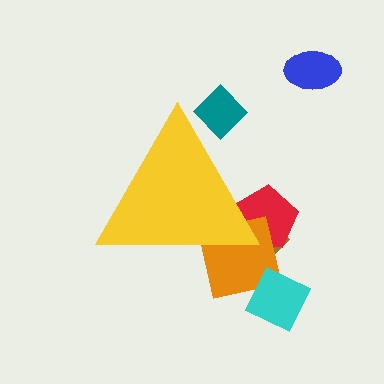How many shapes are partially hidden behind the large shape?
4 shapes are partially hidden.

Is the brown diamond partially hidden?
Yes, the brown diamond is partially hidden behind the yellow triangle.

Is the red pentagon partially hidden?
Yes, the red pentagon is partially hidden behind the yellow triangle.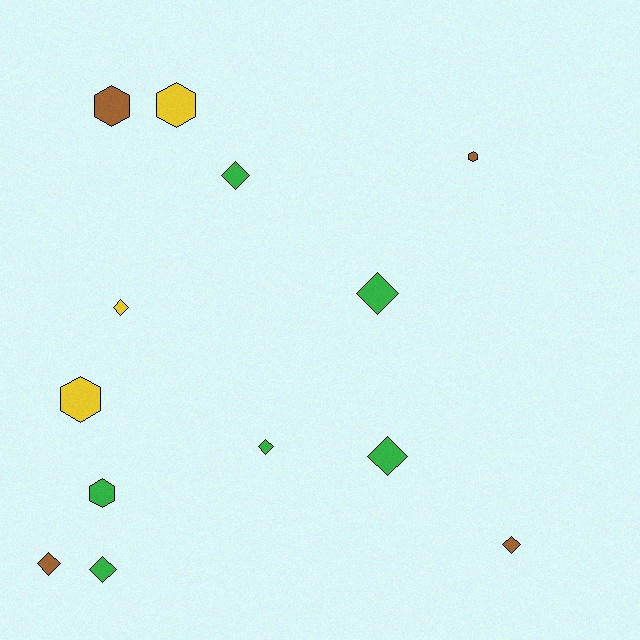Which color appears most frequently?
Green, with 6 objects.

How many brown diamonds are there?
There are 2 brown diamonds.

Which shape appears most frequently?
Diamond, with 8 objects.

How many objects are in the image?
There are 13 objects.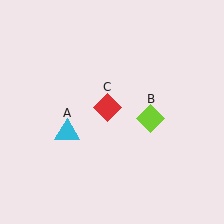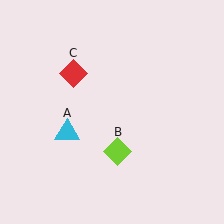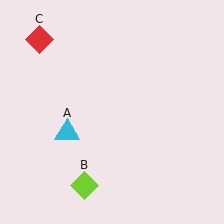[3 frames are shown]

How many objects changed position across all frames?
2 objects changed position: lime diamond (object B), red diamond (object C).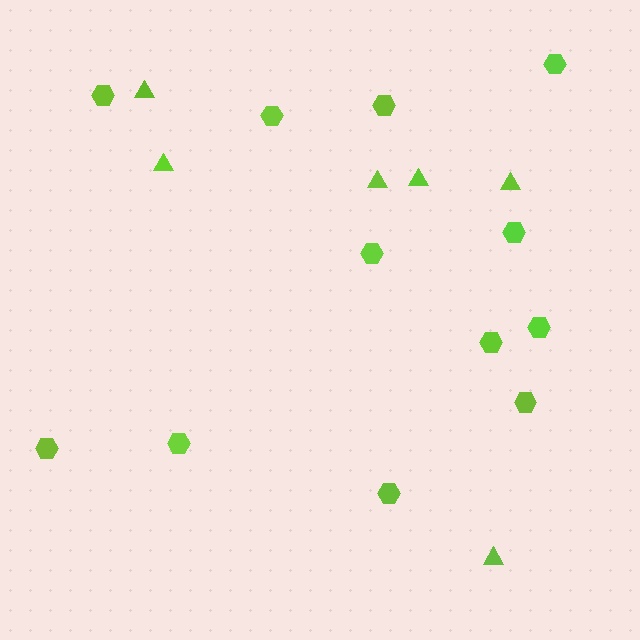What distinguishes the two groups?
There are 2 groups: one group of triangles (6) and one group of hexagons (12).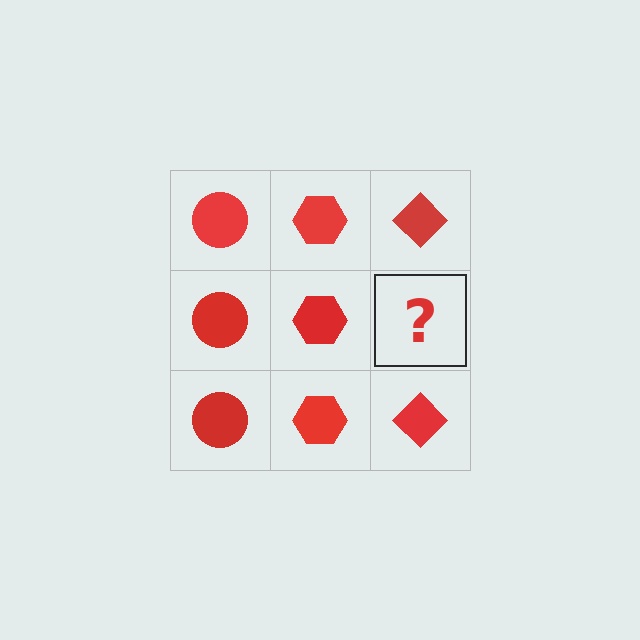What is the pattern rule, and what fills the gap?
The rule is that each column has a consistent shape. The gap should be filled with a red diamond.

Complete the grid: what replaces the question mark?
The question mark should be replaced with a red diamond.